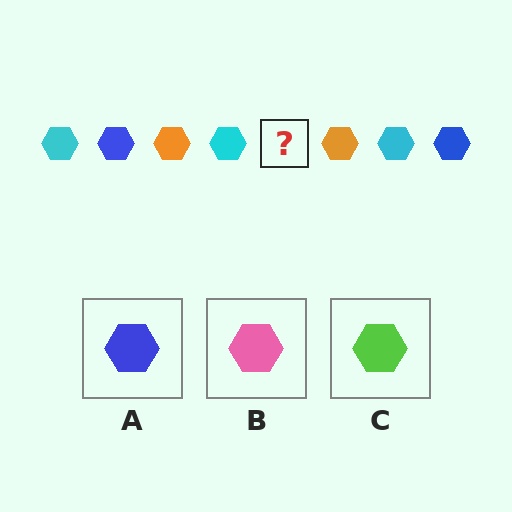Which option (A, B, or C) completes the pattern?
A.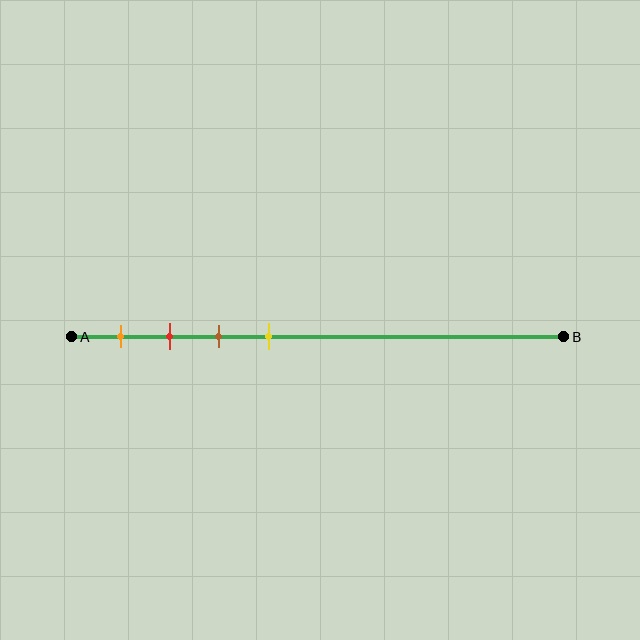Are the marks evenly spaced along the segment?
Yes, the marks are approximately evenly spaced.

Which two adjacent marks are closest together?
The red and brown marks are the closest adjacent pair.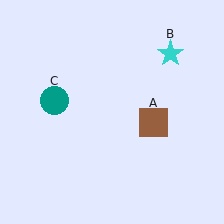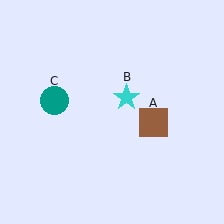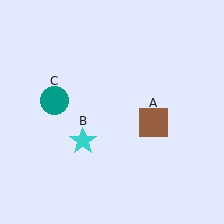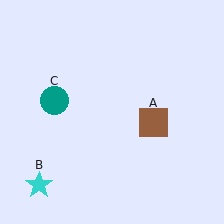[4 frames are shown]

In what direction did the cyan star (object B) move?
The cyan star (object B) moved down and to the left.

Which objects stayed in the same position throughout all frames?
Brown square (object A) and teal circle (object C) remained stationary.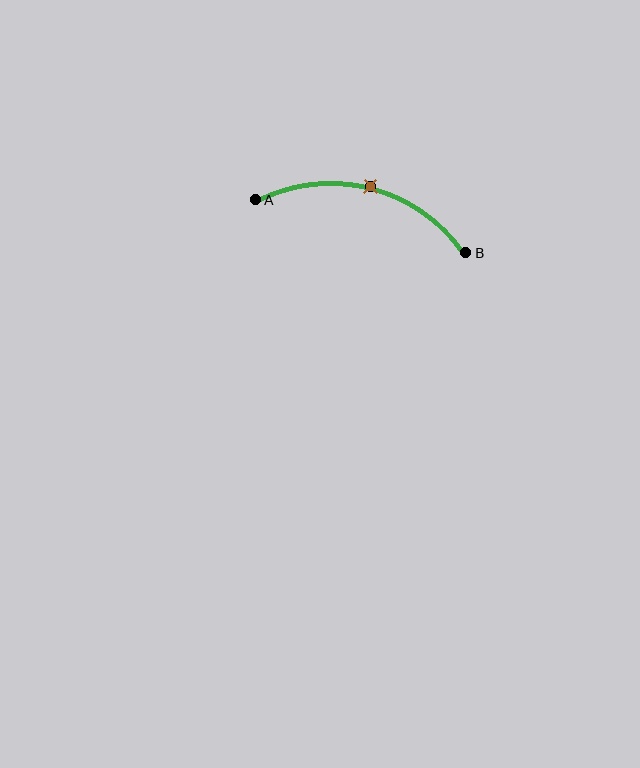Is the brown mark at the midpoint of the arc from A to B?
Yes. The brown mark lies on the arc at equal arc-length from both A and B — it is the arc midpoint.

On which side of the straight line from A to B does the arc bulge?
The arc bulges above the straight line connecting A and B.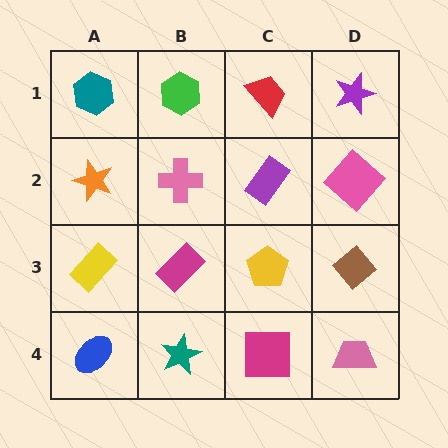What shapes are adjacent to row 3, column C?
A purple rectangle (row 2, column C), a magenta square (row 4, column C), a magenta rectangle (row 3, column B), a brown diamond (row 3, column D).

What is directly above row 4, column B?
A magenta rectangle.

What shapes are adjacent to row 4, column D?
A brown diamond (row 3, column D), a magenta square (row 4, column C).